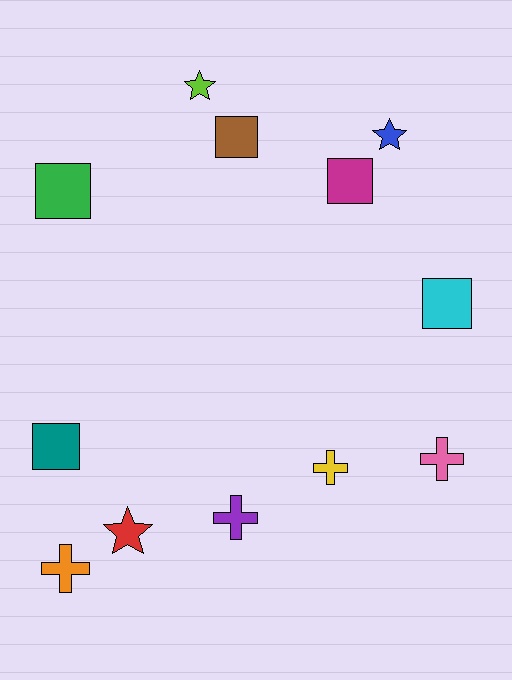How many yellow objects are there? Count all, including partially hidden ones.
There is 1 yellow object.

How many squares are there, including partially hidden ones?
There are 5 squares.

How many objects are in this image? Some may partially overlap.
There are 12 objects.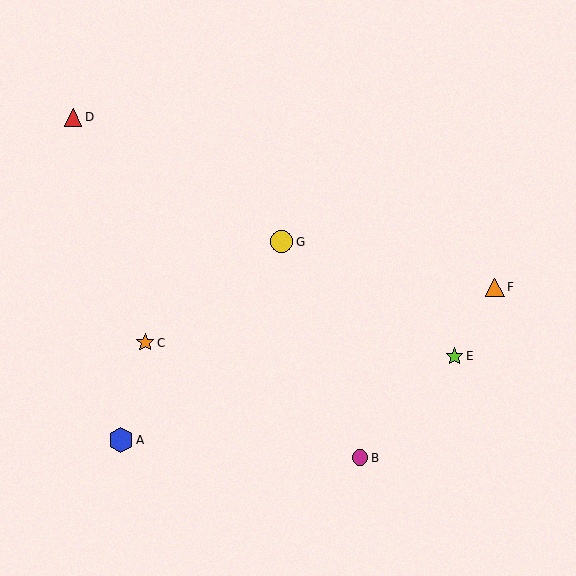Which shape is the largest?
The blue hexagon (labeled A) is the largest.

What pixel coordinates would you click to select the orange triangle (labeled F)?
Click at (495, 287) to select the orange triangle F.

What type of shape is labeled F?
Shape F is an orange triangle.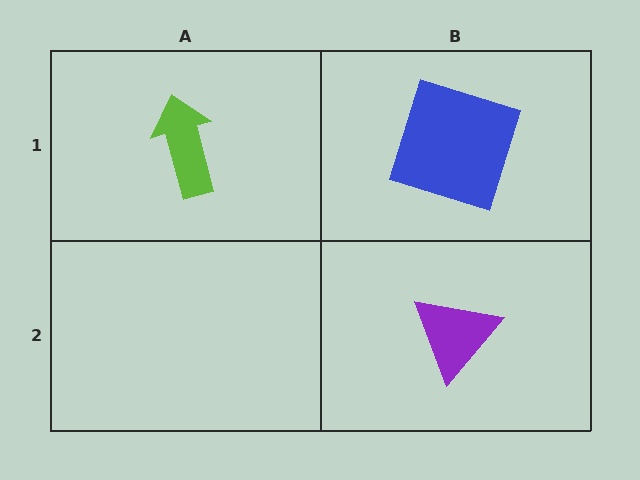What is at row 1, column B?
A blue square.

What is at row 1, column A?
A lime arrow.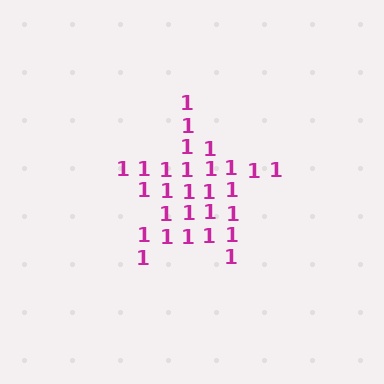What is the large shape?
The large shape is a star.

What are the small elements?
The small elements are digit 1's.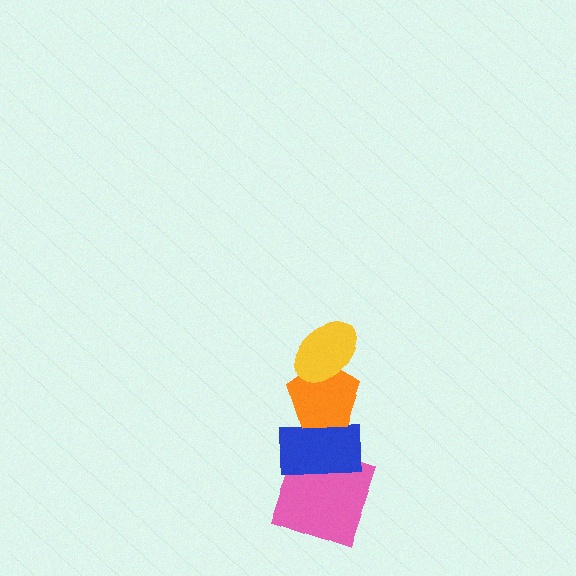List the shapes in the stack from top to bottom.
From top to bottom: the yellow ellipse, the orange pentagon, the blue rectangle, the pink square.